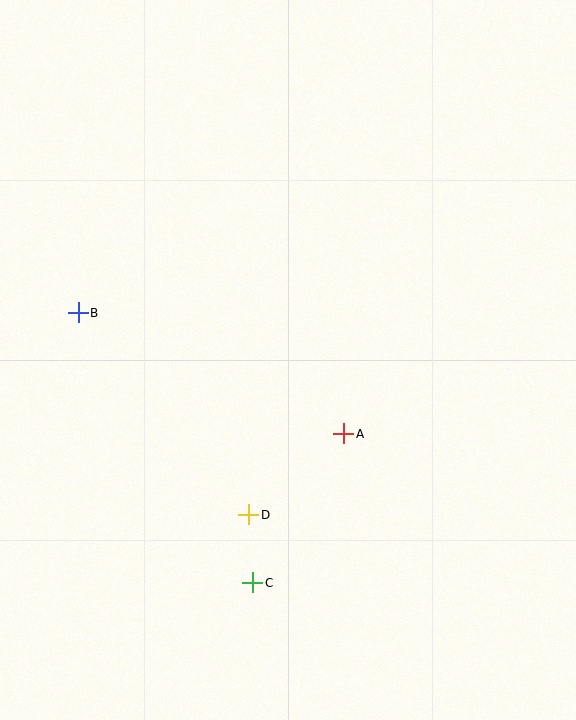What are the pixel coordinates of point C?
Point C is at (253, 583).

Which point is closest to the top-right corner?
Point A is closest to the top-right corner.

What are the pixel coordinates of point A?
Point A is at (344, 434).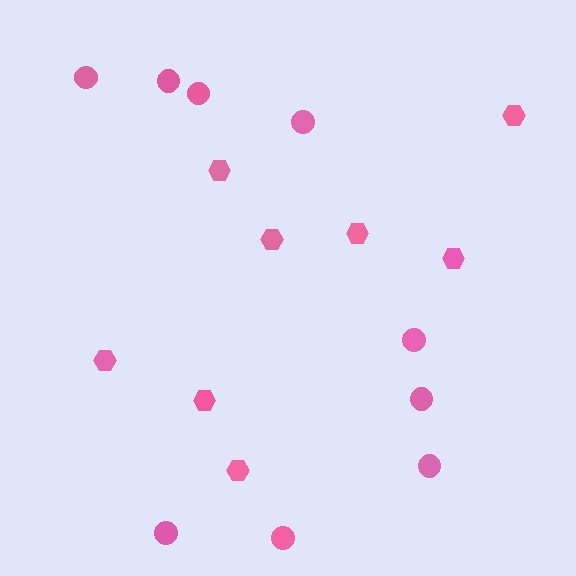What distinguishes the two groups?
There are 2 groups: one group of circles (9) and one group of hexagons (8).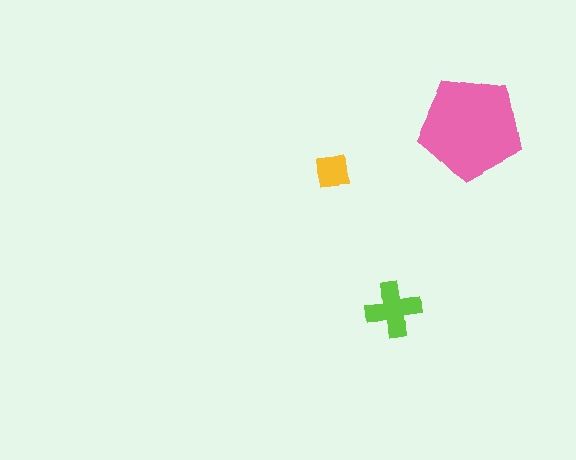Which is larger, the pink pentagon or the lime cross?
The pink pentagon.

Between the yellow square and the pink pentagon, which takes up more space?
The pink pentagon.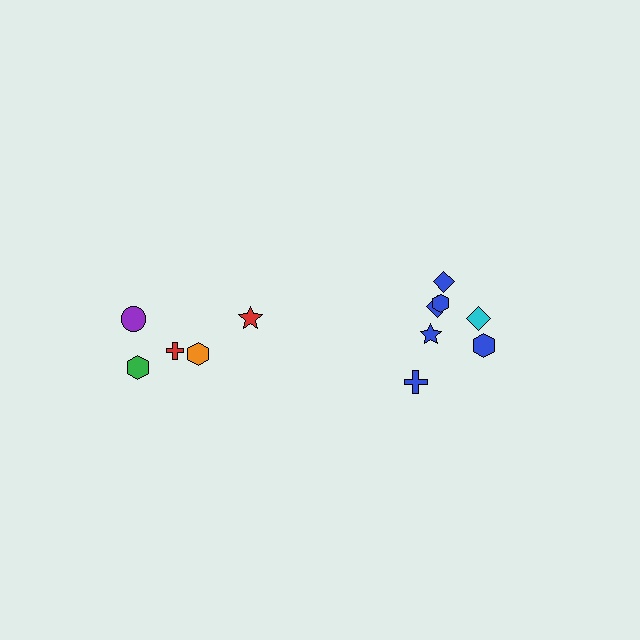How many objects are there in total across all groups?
There are 12 objects.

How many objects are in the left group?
There are 5 objects.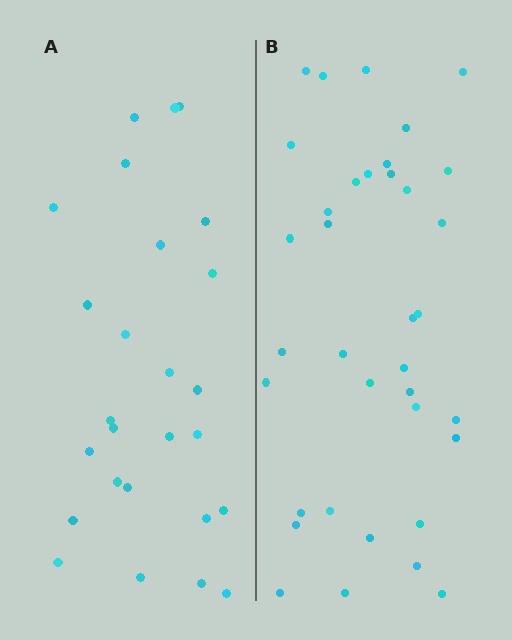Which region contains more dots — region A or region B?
Region B (the right region) has more dots.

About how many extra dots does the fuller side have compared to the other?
Region B has roughly 10 or so more dots than region A.